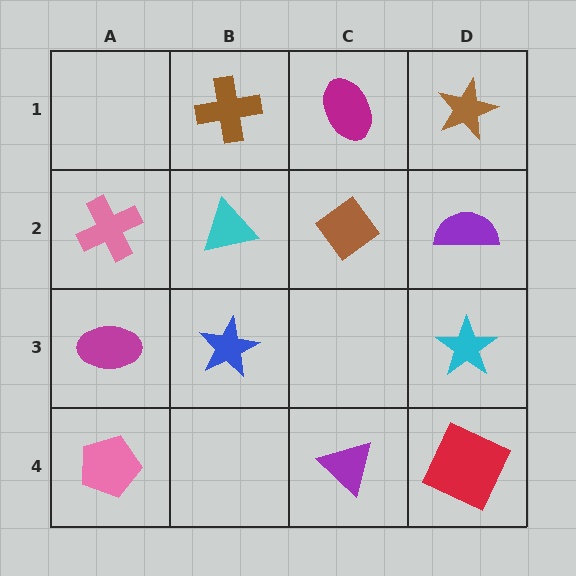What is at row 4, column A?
A pink pentagon.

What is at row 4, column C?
A purple triangle.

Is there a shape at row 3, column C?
No, that cell is empty.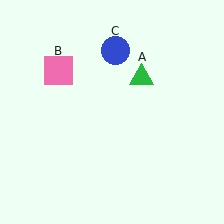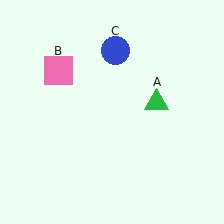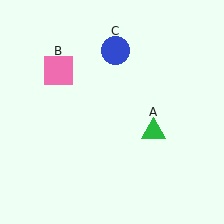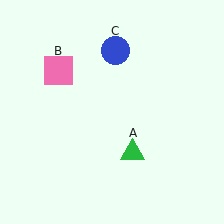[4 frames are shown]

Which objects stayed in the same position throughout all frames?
Pink square (object B) and blue circle (object C) remained stationary.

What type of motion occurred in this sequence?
The green triangle (object A) rotated clockwise around the center of the scene.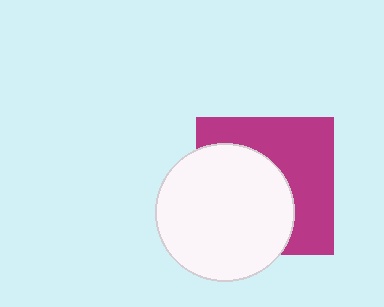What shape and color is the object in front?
The object in front is a white circle.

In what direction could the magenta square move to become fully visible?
The magenta square could move toward the upper-right. That would shift it out from behind the white circle entirely.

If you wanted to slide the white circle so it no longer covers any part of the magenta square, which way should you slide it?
Slide it toward the lower-left — that is the most direct way to separate the two shapes.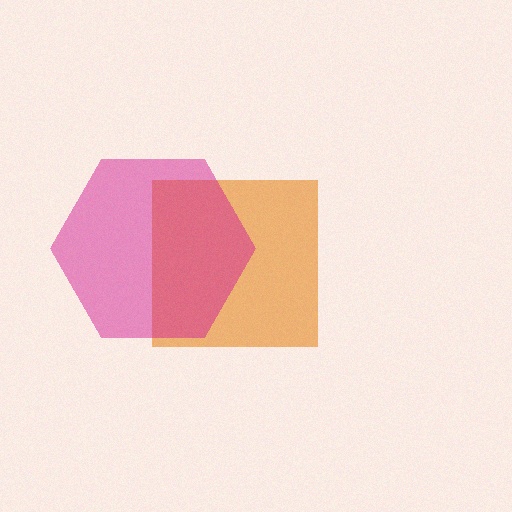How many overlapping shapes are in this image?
There are 2 overlapping shapes in the image.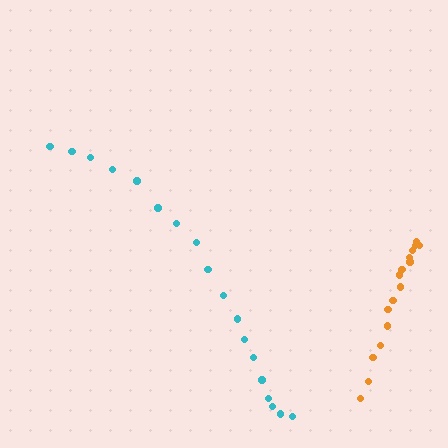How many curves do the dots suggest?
There are 2 distinct paths.